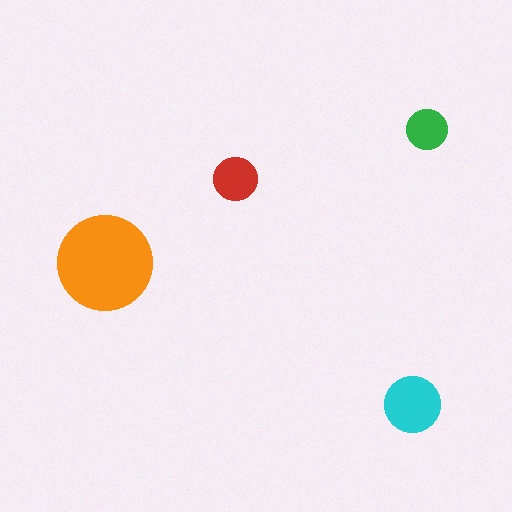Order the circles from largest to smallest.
the orange one, the cyan one, the red one, the green one.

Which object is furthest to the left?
The orange circle is leftmost.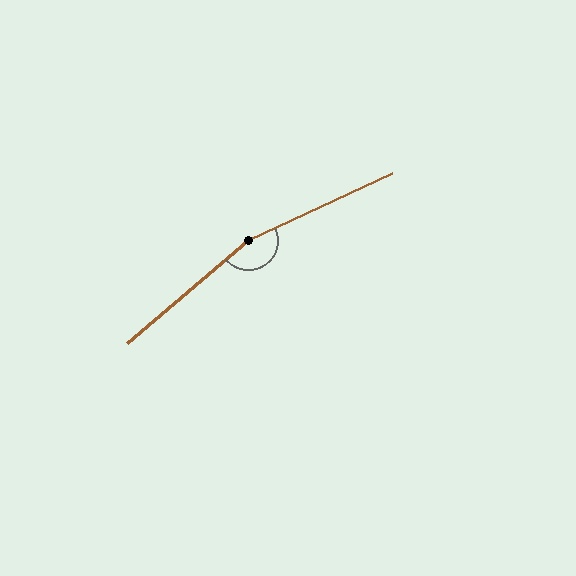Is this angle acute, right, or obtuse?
It is obtuse.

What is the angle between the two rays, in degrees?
Approximately 165 degrees.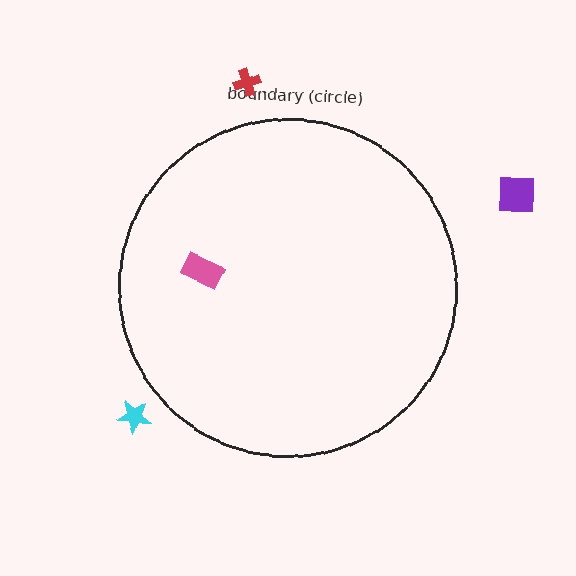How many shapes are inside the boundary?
1 inside, 3 outside.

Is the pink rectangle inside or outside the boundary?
Inside.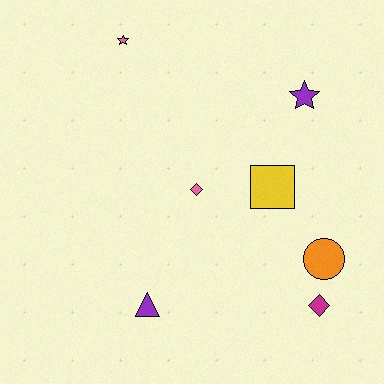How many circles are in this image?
There is 1 circle.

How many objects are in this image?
There are 7 objects.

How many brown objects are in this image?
There are no brown objects.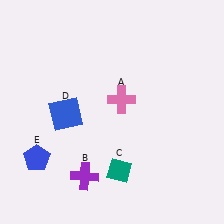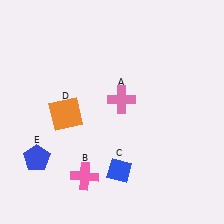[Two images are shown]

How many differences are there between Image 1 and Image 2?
There are 3 differences between the two images.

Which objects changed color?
B changed from purple to pink. C changed from teal to blue. D changed from blue to orange.